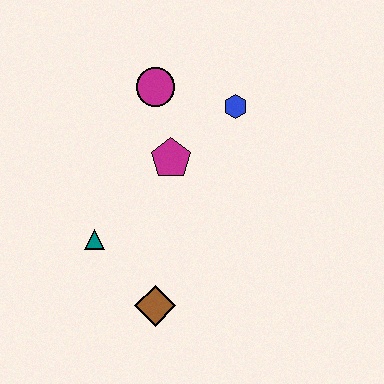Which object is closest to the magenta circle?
The magenta pentagon is closest to the magenta circle.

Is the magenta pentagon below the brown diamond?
No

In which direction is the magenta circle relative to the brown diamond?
The magenta circle is above the brown diamond.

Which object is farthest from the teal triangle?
The blue hexagon is farthest from the teal triangle.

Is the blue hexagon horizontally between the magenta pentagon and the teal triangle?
No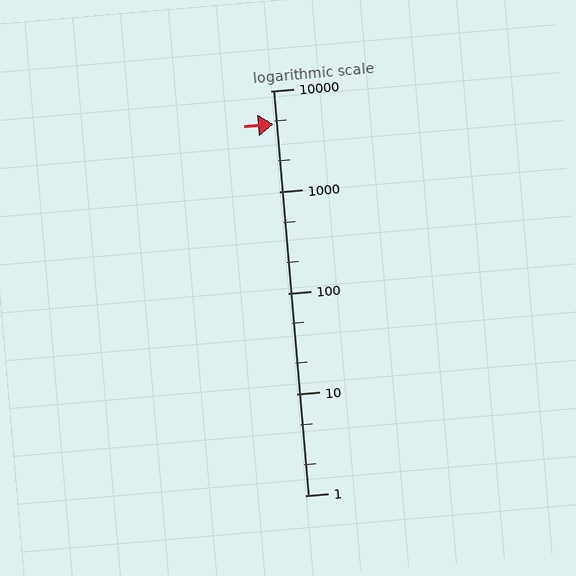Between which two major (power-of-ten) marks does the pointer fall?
The pointer is between 1000 and 10000.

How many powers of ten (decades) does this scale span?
The scale spans 4 decades, from 1 to 10000.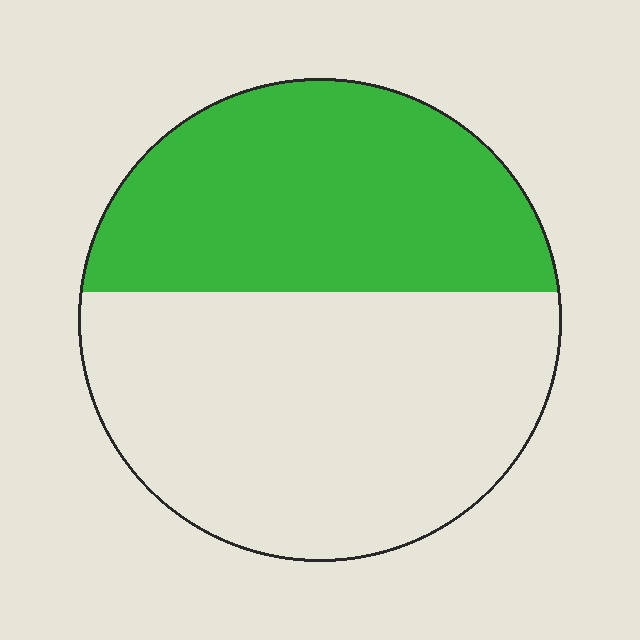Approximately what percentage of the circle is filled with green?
Approximately 45%.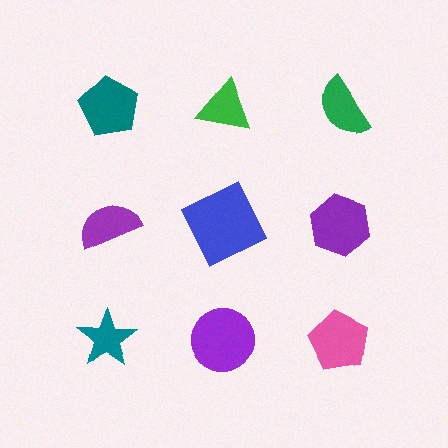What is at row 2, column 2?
A blue square.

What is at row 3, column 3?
A pink pentagon.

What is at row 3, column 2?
A purple circle.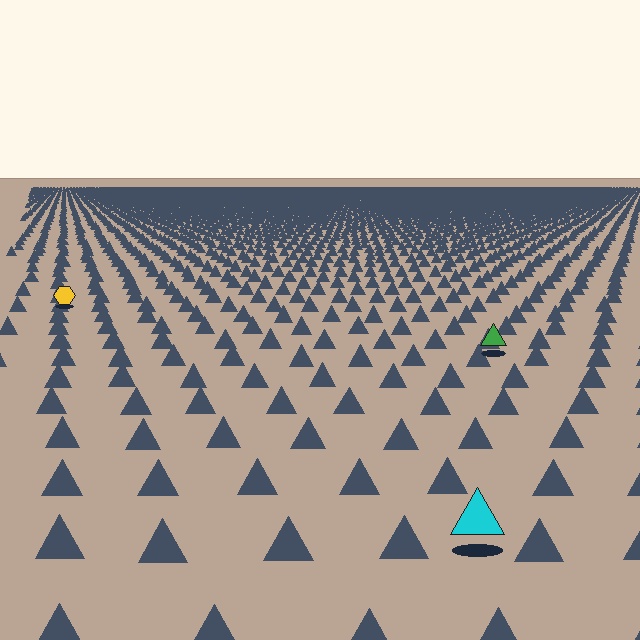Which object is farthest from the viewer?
The yellow hexagon is farthest from the viewer. It appears smaller and the ground texture around it is denser.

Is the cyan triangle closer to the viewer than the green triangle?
Yes. The cyan triangle is closer — you can tell from the texture gradient: the ground texture is coarser near it.